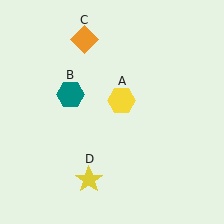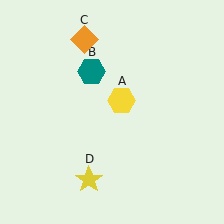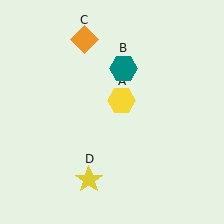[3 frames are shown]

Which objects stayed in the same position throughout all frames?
Yellow hexagon (object A) and orange diamond (object C) and yellow star (object D) remained stationary.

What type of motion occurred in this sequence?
The teal hexagon (object B) rotated clockwise around the center of the scene.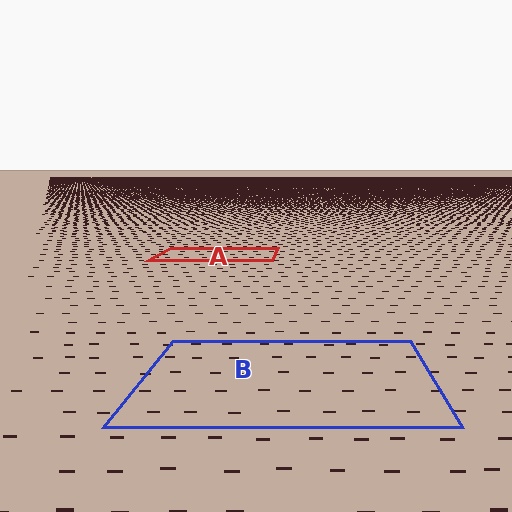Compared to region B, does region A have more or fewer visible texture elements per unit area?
Region A has more texture elements per unit area — they are packed more densely because it is farther away.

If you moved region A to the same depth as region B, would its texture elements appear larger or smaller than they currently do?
They would appear larger. At a closer depth, the same texture elements are projected at a bigger on-screen size.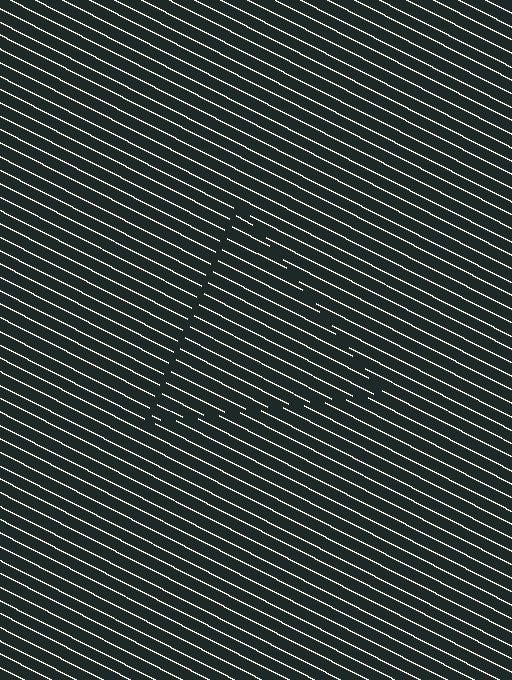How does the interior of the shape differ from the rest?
The interior of the shape contains the same grating, shifted by half a period — the contour is defined by the phase discontinuity where line-ends from the inner and outer gratings abut.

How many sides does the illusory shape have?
3 sides — the line-ends trace a triangle.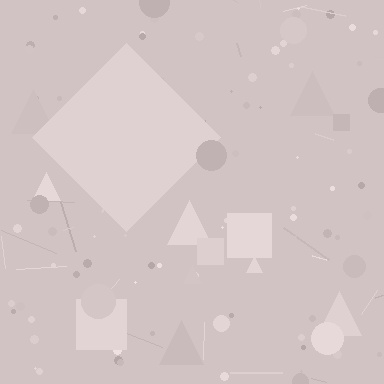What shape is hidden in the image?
A diamond is hidden in the image.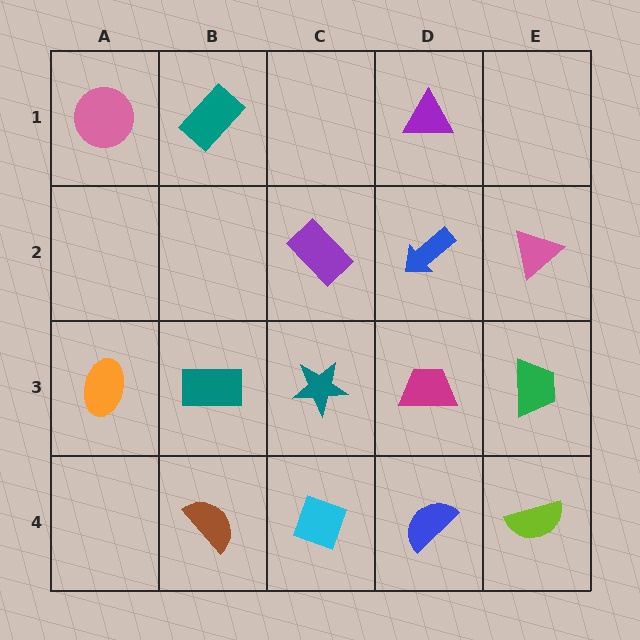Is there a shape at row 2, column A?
No, that cell is empty.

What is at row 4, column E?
A lime semicircle.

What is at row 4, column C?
A cyan diamond.